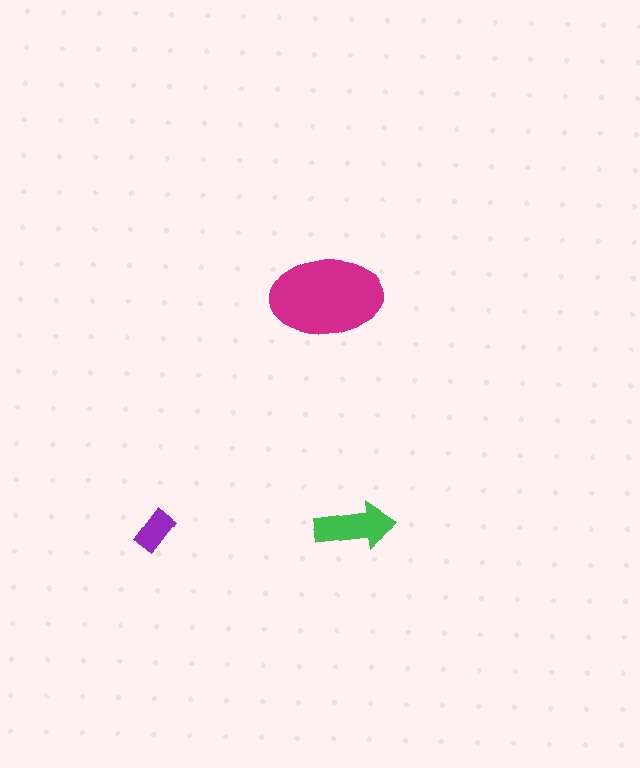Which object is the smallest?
The purple rectangle.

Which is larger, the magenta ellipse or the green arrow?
The magenta ellipse.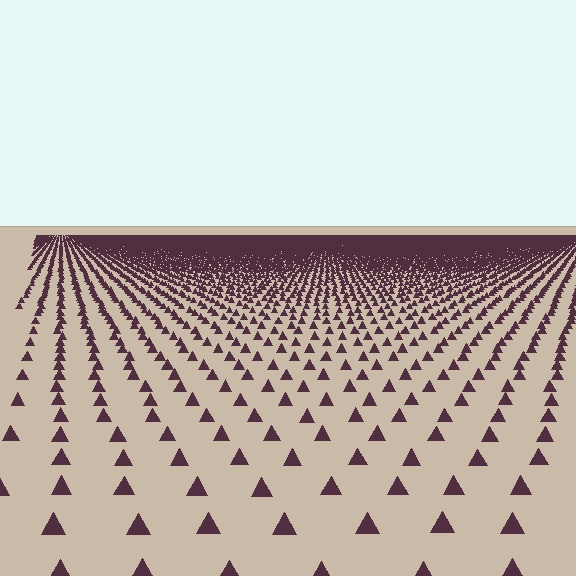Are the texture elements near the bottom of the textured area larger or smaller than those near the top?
Larger. Near the bottom, elements are closer to the viewer and appear at a bigger on-screen size.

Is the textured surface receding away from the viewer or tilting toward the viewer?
The surface is receding away from the viewer. Texture elements get smaller and denser toward the top.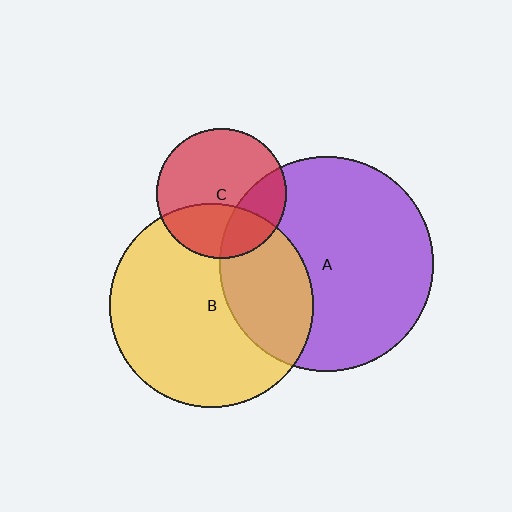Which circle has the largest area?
Circle A (purple).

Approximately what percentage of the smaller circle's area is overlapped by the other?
Approximately 35%.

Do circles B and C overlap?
Yes.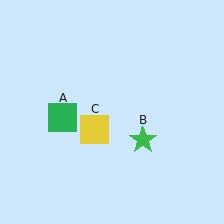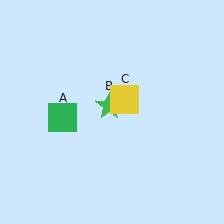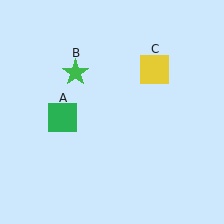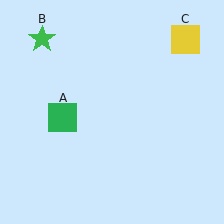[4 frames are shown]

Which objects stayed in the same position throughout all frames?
Green square (object A) remained stationary.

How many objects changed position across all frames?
2 objects changed position: green star (object B), yellow square (object C).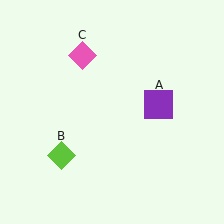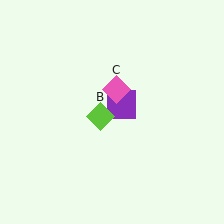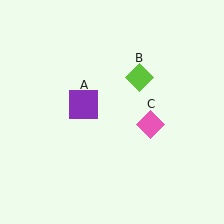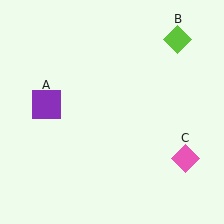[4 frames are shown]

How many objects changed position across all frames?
3 objects changed position: purple square (object A), lime diamond (object B), pink diamond (object C).